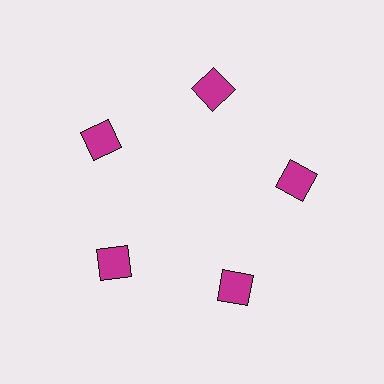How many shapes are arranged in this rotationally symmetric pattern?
There are 5 shapes, arranged in 5 groups of 1.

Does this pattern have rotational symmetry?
Yes, this pattern has 5-fold rotational symmetry. It looks the same after rotating 72 degrees around the center.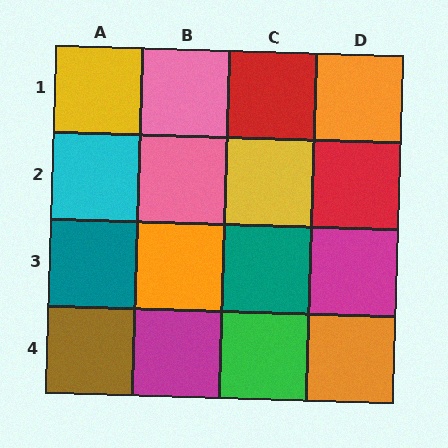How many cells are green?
1 cell is green.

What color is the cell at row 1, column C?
Red.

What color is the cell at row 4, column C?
Green.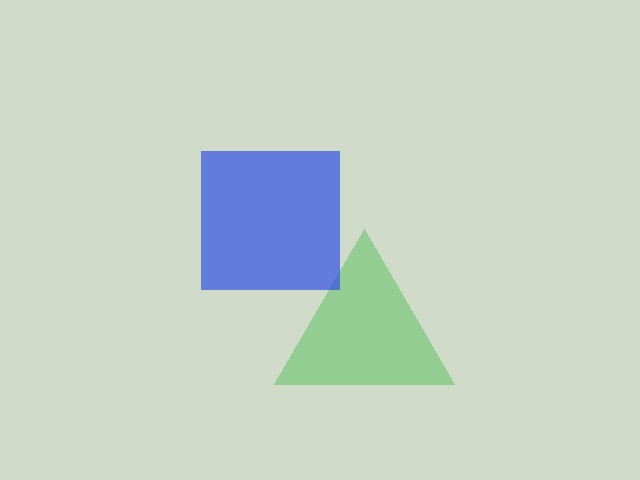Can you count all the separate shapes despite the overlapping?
Yes, there are 2 separate shapes.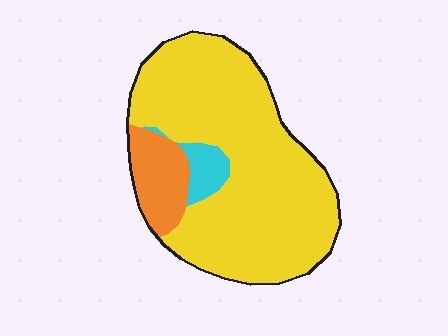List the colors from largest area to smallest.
From largest to smallest: yellow, orange, cyan.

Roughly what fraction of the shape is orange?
Orange takes up about one eighth (1/8) of the shape.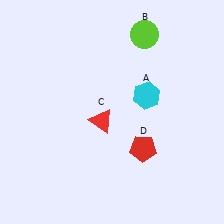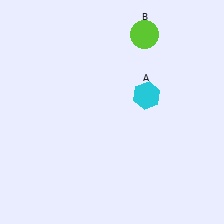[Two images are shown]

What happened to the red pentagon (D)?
The red pentagon (D) was removed in Image 2. It was in the bottom-right area of Image 1.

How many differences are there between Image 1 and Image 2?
There are 2 differences between the two images.